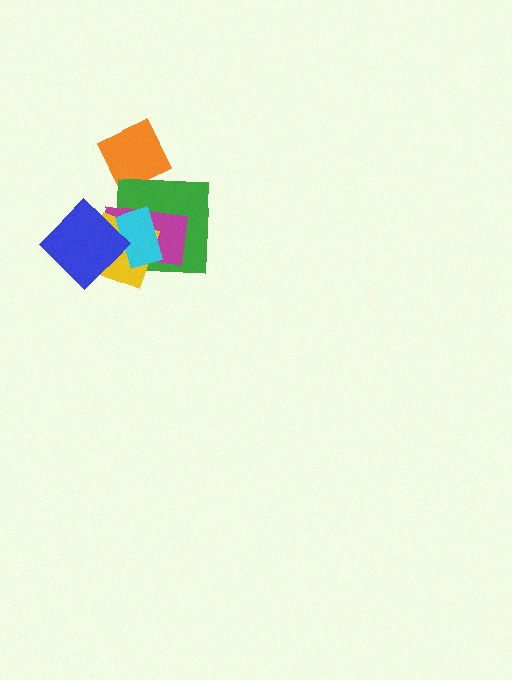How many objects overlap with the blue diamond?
4 objects overlap with the blue diamond.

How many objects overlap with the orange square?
0 objects overlap with the orange square.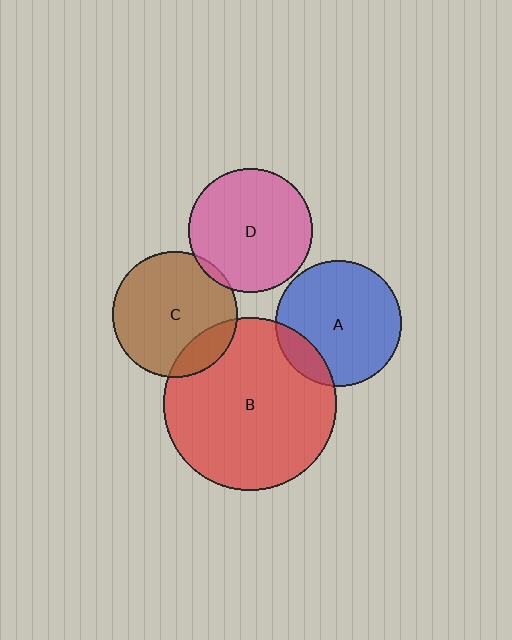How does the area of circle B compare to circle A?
Approximately 1.9 times.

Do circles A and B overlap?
Yes.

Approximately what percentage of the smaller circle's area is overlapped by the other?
Approximately 15%.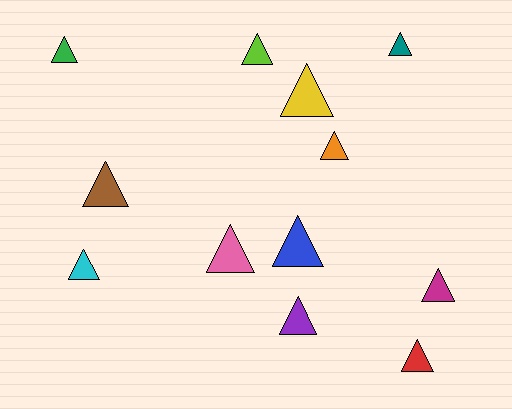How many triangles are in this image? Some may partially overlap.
There are 12 triangles.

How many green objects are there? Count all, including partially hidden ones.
There is 1 green object.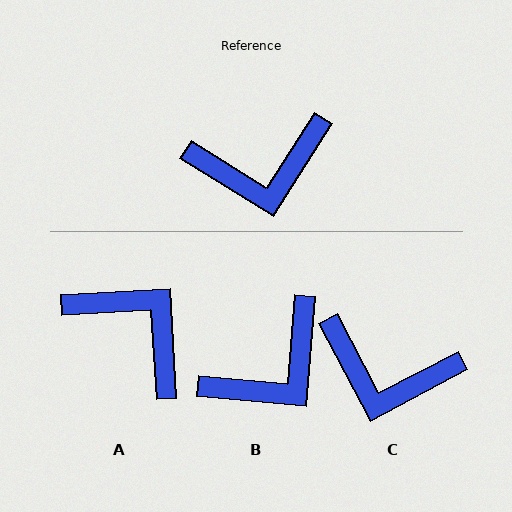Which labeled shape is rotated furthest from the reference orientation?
A, about 125 degrees away.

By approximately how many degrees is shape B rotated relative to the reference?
Approximately 27 degrees counter-clockwise.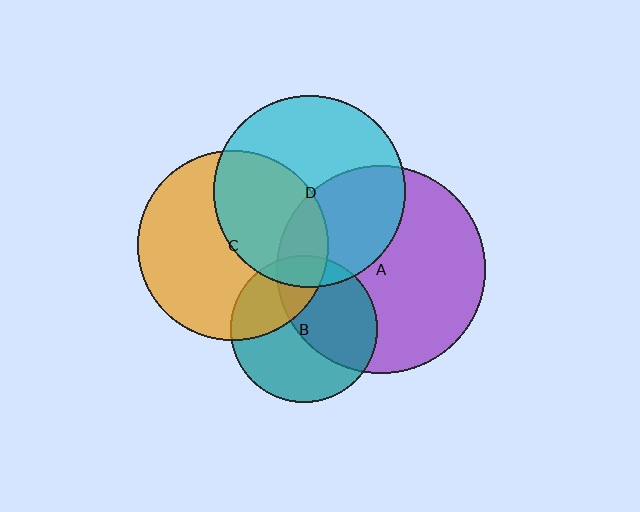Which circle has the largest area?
Circle A (purple).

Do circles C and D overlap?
Yes.